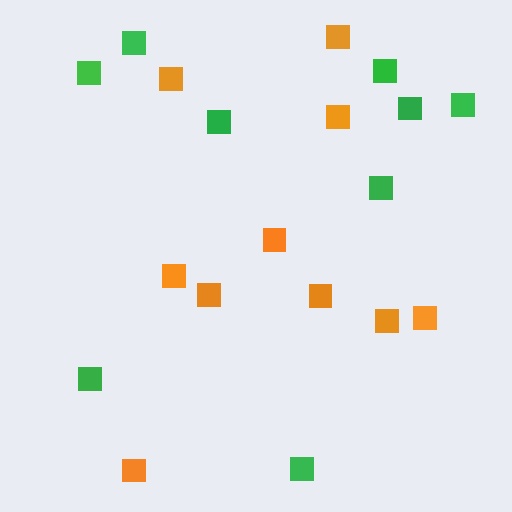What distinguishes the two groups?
There are 2 groups: one group of green squares (9) and one group of orange squares (10).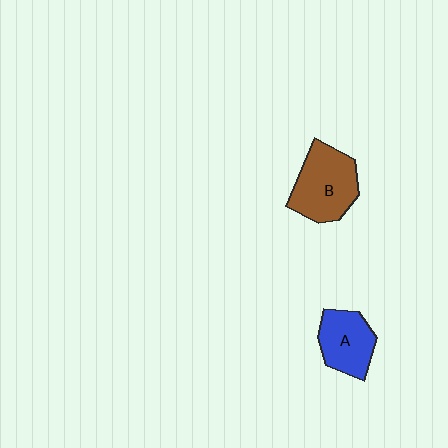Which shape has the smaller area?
Shape A (blue).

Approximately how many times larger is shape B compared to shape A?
Approximately 1.3 times.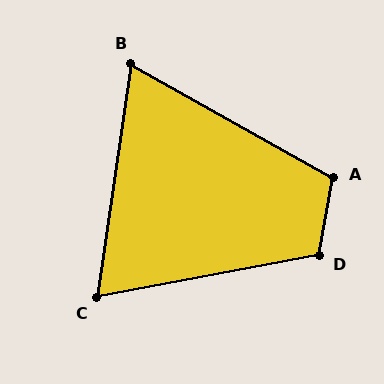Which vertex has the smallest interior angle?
B, at approximately 69 degrees.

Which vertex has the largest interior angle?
D, at approximately 111 degrees.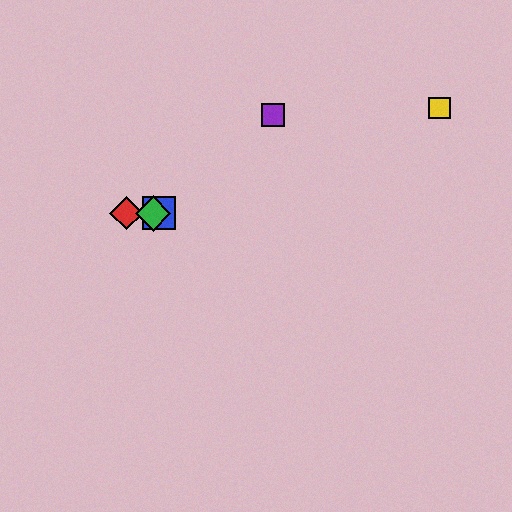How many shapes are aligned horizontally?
3 shapes (the red diamond, the blue square, the green diamond) are aligned horizontally.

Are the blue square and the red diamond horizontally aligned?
Yes, both are at y≈213.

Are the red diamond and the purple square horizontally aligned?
No, the red diamond is at y≈213 and the purple square is at y≈115.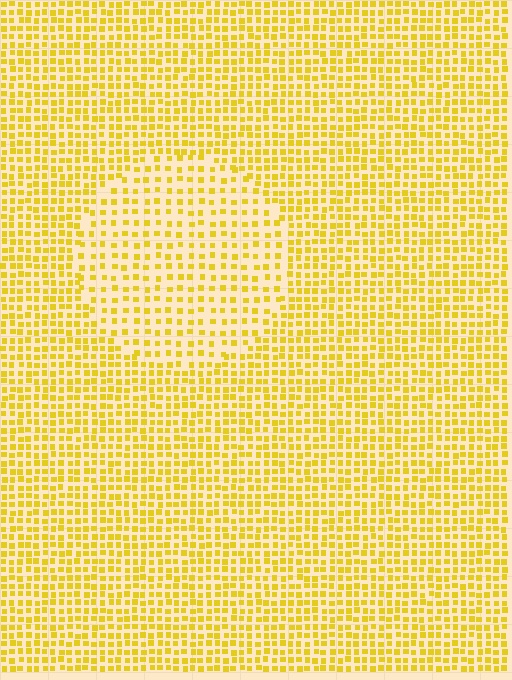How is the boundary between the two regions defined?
The boundary is defined by a change in element density (approximately 1.8x ratio). All elements are the same color, size, and shape.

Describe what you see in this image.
The image contains small yellow elements arranged at two different densities. A circle-shaped region is visible where the elements are less densely packed than the surrounding area.